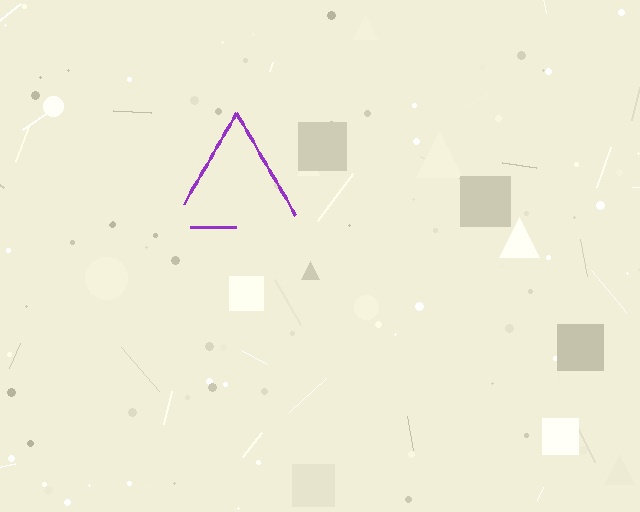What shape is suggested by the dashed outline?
The dashed outline suggests a triangle.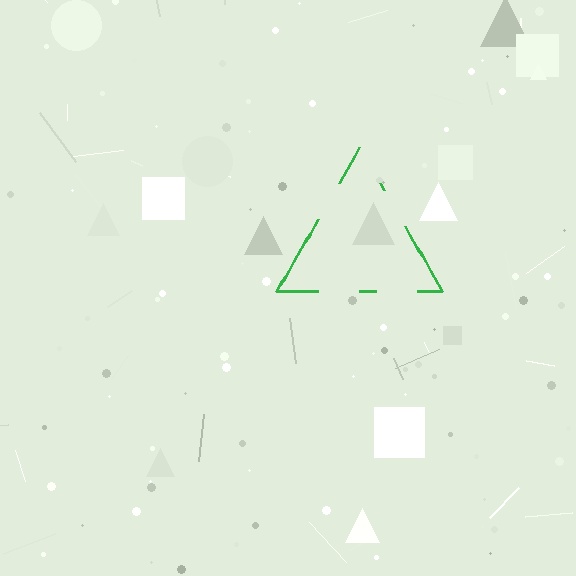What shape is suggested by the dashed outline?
The dashed outline suggests a triangle.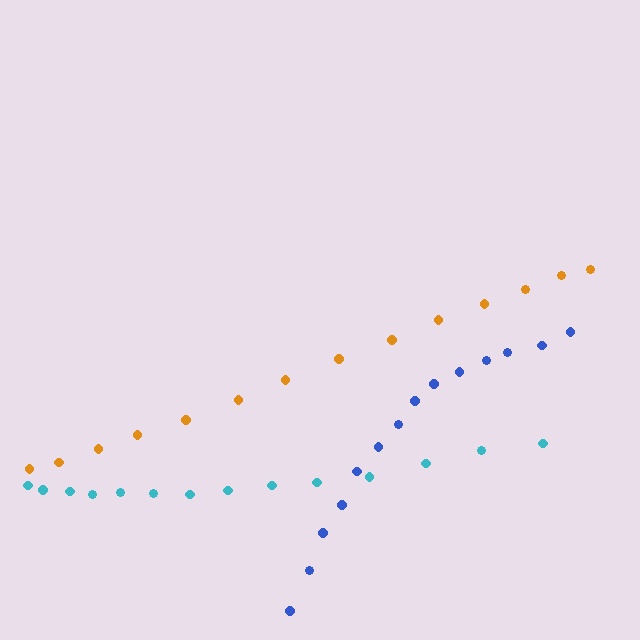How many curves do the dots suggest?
There are 3 distinct paths.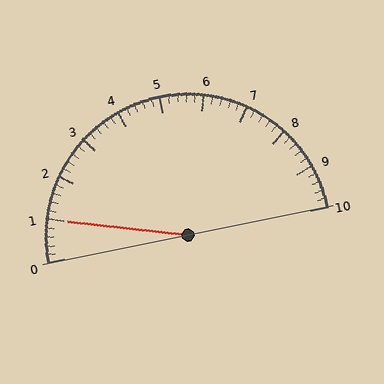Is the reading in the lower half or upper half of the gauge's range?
The reading is in the lower half of the range (0 to 10).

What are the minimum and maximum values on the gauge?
The gauge ranges from 0 to 10.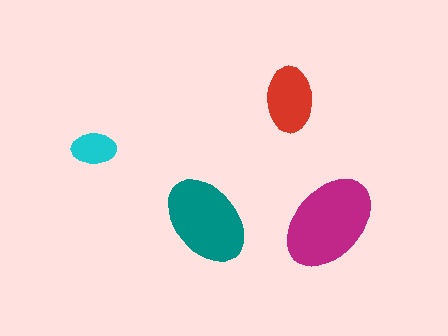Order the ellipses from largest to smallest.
the magenta one, the teal one, the red one, the cyan one.